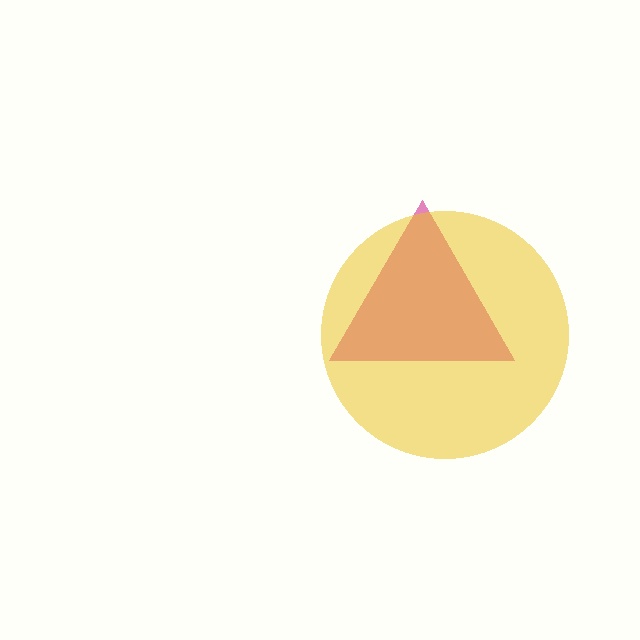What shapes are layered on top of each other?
The layered shapes are: a magenta triangle, a yellow circle.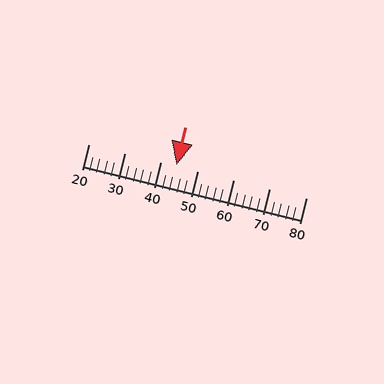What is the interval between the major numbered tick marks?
The major tick marks are spaced 10 units apart.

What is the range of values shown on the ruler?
The ruler shows values from 20 to 80.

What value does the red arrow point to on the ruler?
The red arrow points to approximately 44.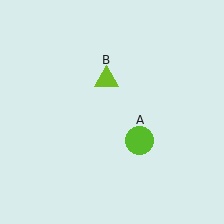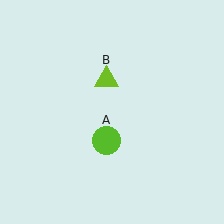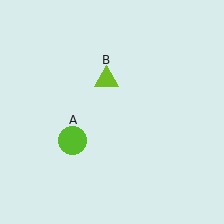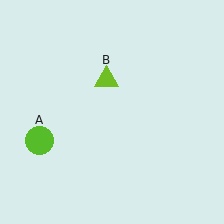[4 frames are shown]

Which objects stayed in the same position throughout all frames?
Lime triangle (object B) remained stationary.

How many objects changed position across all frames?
1 object changed position: lime circle (object A).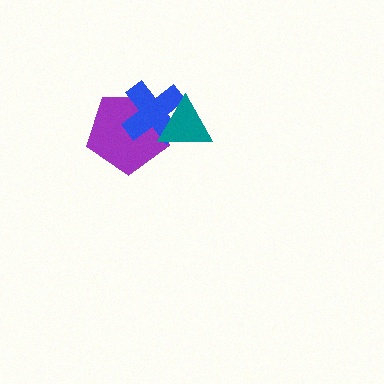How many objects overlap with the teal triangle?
2 objects overlap with the teal triangle.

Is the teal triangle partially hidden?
No, no other shape covers it.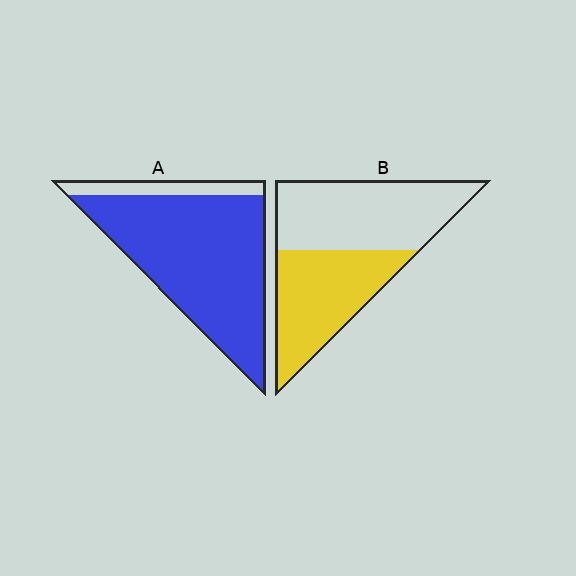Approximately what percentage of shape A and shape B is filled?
A is approximately 85% and B is approximately 45%.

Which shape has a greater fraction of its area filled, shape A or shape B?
Shape A.